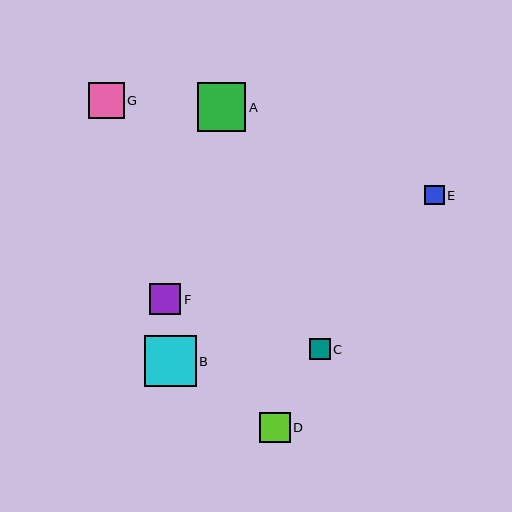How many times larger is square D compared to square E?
Square D is approximately 1.6 times the size of square E.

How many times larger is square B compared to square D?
Square B is approximately 1.7 times the size of square D.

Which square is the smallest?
Square E is the smallest with a size of approximately 20 pixels.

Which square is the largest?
Square B is the largest with a size of approximately 51 pixels.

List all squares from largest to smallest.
From largest to smallest: B, A, G, F, D, C, E.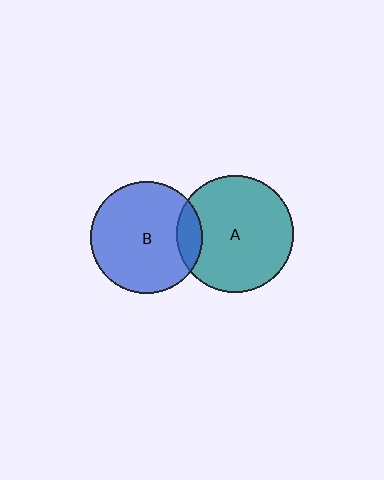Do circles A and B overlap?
Yes.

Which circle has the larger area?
Circle A (teal).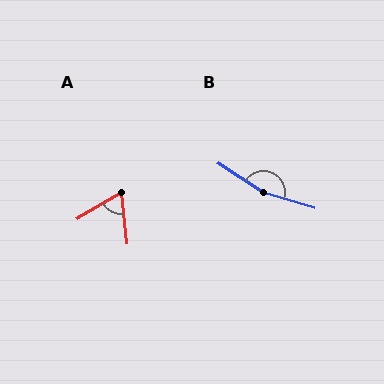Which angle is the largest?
B, at approximately 164 degrees.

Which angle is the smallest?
A, at approximately 66 degrees.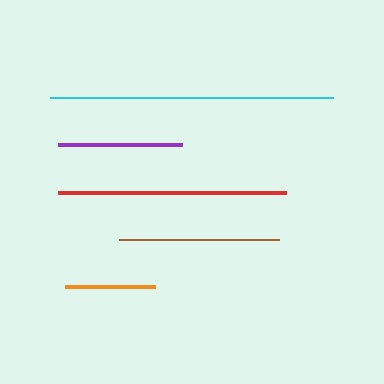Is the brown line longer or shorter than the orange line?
The brown line is longer than the orange line.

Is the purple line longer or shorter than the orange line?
The purple line is longer than the orange line.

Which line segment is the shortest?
The orange line is the shortest at approximately 90 pixels.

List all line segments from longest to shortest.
From longest to shortest: cyan, red, brown, purple, orange.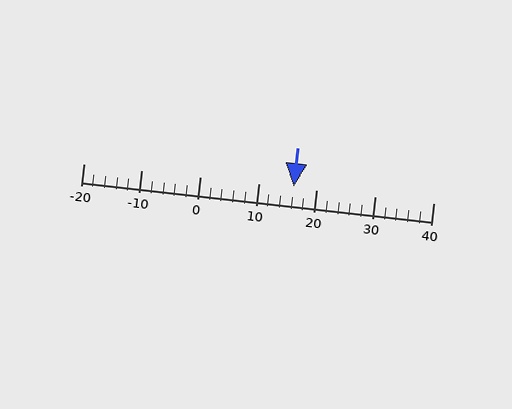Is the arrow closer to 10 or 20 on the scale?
The arrow is closer to 20.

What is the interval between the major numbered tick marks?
The major tick marks are spaced 10 units apart.